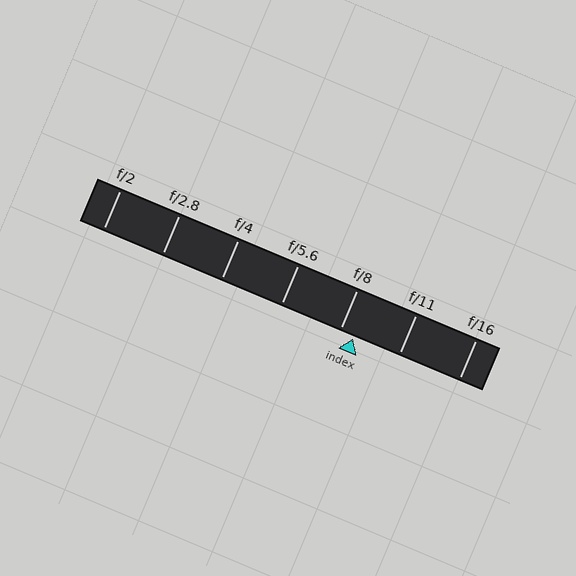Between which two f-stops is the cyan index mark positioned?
The index mark is between f/8 and f/11.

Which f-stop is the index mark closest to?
The index mark is closest to f/8.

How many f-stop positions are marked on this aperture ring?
There are 7 f-stop positions marked.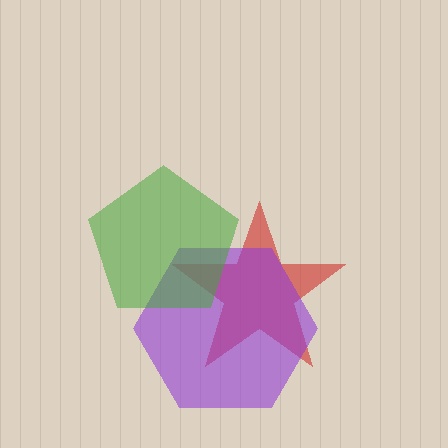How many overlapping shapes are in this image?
There are 3 overlapping shapes in the image.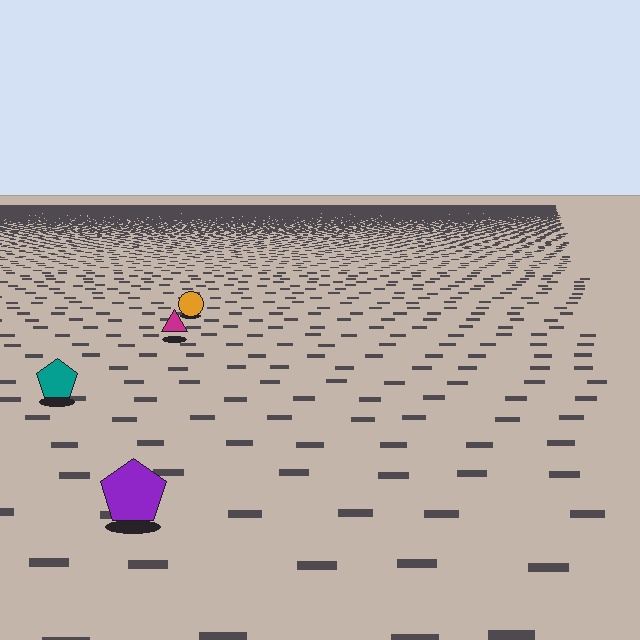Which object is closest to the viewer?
The purple pentagon is closest. The texture marks near it are larger and more spread out.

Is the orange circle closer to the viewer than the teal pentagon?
No. The teal pentagon is closer — you can tell from the texture gradient: the ground texture is coarser near it.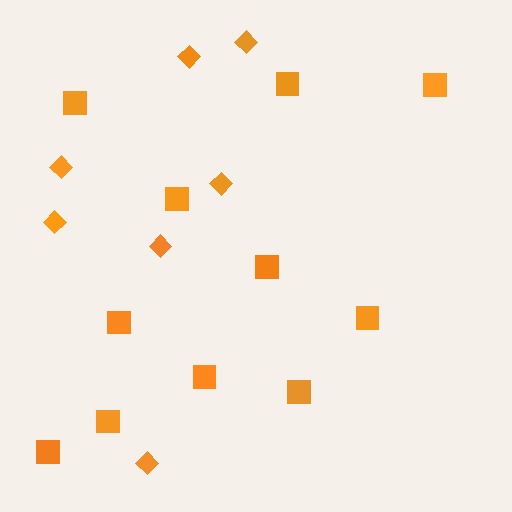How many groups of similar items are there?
There are 2 groups: one group of squares (11) and one group of diamonds (7).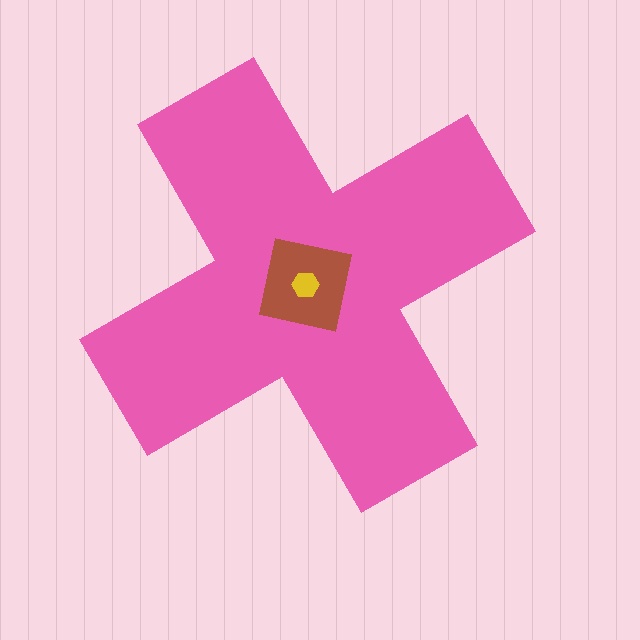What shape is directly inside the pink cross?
The brown square.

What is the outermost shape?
The pink cross.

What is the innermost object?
The yellow hexagon.